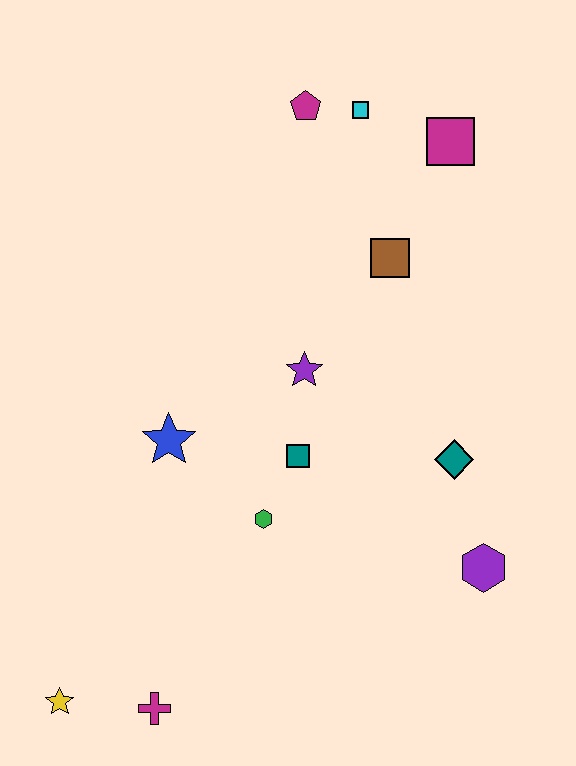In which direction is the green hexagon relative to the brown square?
The green hexagon is below the brown square.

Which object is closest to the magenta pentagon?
The cyan square is closest to the magenta pentagon.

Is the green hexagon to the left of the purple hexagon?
Yes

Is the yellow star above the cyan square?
No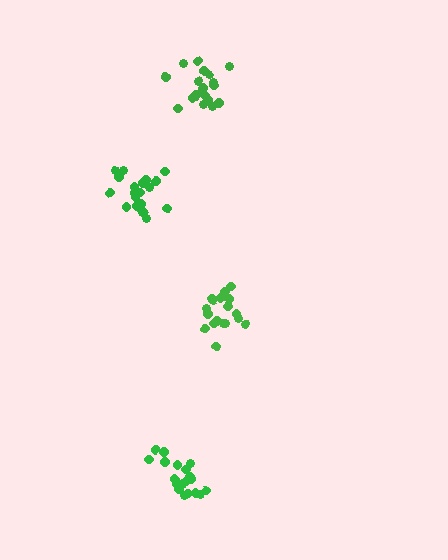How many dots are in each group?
Group 1: 20 dots, Group 2: 19 dots, Group 3: 20 dots, Group 4: 19 dots (78 total).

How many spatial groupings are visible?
There are 4 spatial groupings.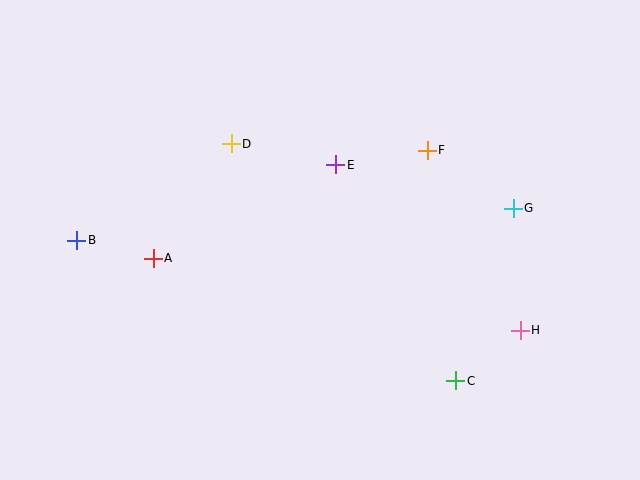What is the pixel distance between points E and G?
The distance between E and G is 183 pixels.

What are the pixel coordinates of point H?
Point H is at (520, 330).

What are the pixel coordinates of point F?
Point F is at (427, 150).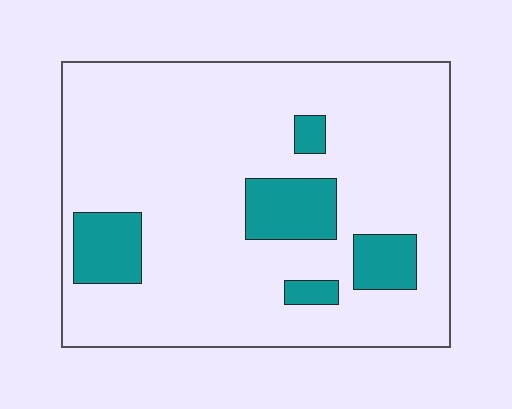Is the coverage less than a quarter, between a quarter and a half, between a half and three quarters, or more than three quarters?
Less than a quarter.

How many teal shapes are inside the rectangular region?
5.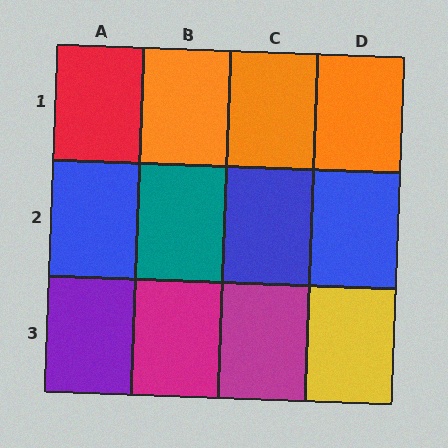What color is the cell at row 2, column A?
Blue.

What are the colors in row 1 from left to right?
Red, orange, orange, orange.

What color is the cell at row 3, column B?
Magenta.